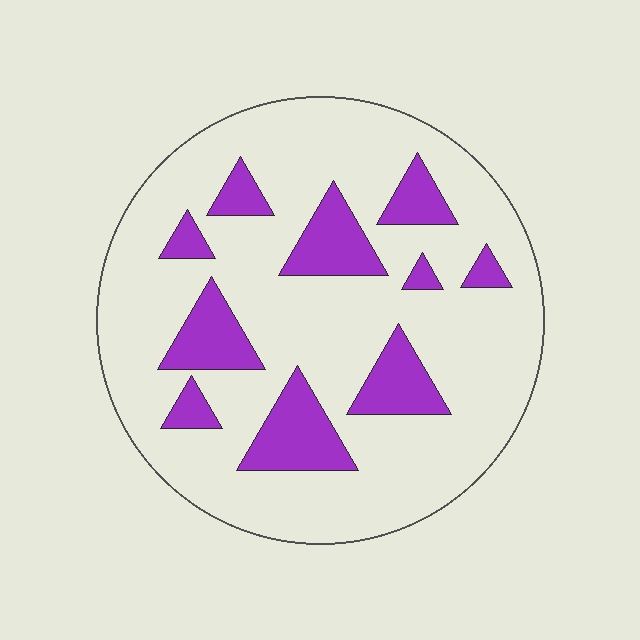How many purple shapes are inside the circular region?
10.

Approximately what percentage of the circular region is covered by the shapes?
Approximately 20%.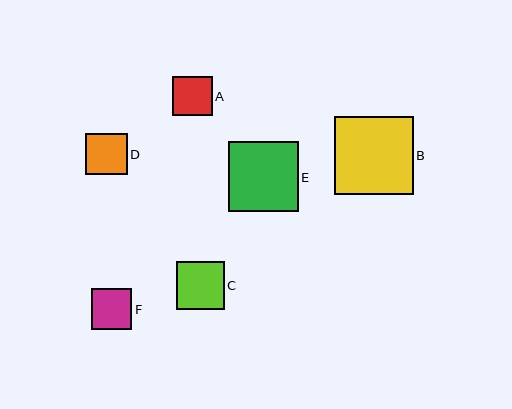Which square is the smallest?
Square A is the smallest with a size of approximately 40 pixels.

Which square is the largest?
Square B is the largest with a size of approximately 79 pixels.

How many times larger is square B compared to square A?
Square B is approximately 2.0 times the size of square A.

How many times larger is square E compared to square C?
Square E is approximately 1.5 times the size of square C.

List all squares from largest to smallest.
From largest to smallest: B, E, C, D, F, A.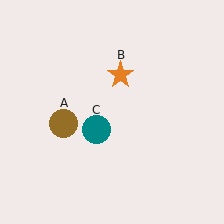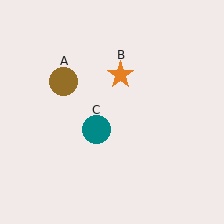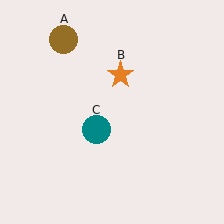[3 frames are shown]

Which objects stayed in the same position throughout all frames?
Orange star (object B) and teal circle (object C) remained stationary.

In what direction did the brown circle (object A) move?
The brown circle (object A) moved up.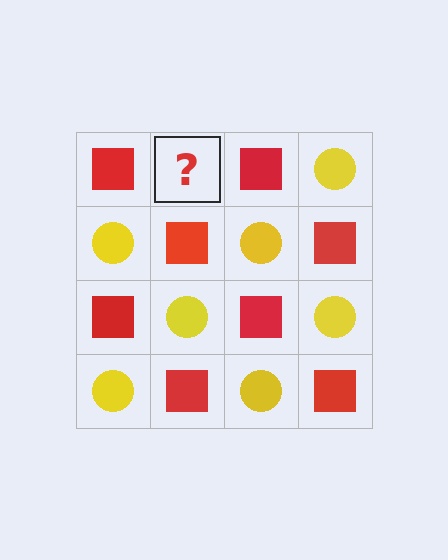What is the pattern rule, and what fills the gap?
The rule is that it alternates red square and yellow circle in a checkerboard pattern. The gap should be filled with a yellow circle.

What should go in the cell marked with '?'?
The missing cell should contain a yellow circle.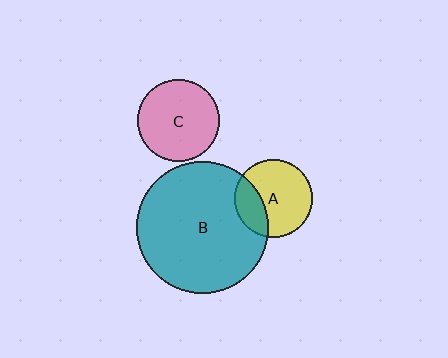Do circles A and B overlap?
Yes.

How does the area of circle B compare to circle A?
Approximately 2.9 times.